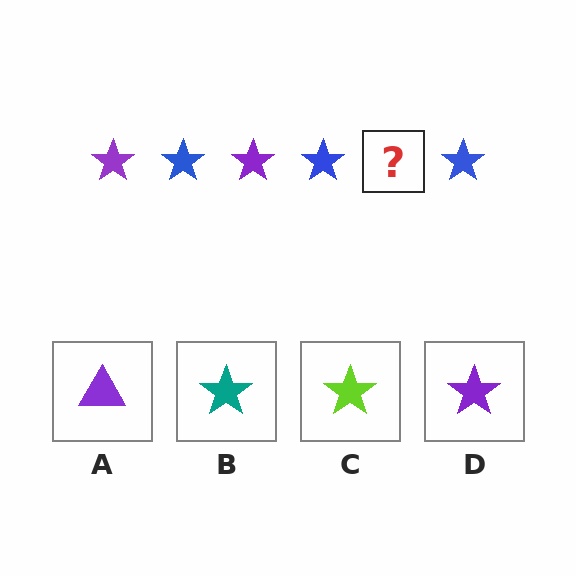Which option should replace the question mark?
Option D.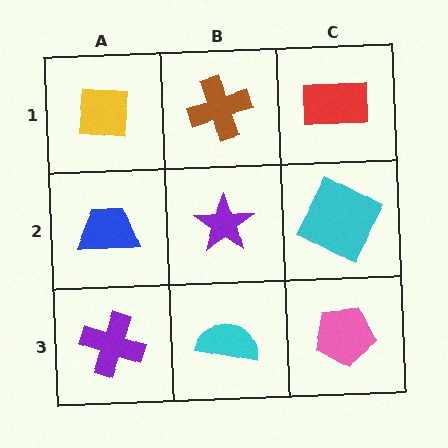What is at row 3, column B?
A cyan semicircle.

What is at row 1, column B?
A brown cross.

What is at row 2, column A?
A blue trapezoid.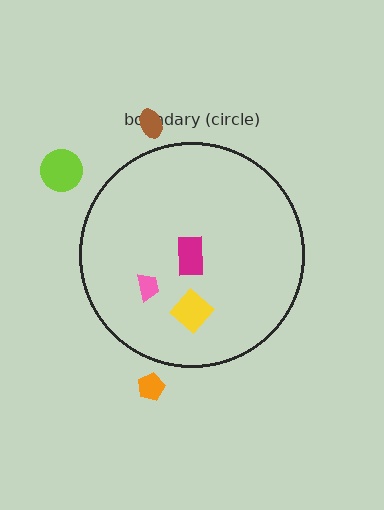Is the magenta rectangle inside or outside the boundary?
Inside.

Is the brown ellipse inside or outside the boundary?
Outside.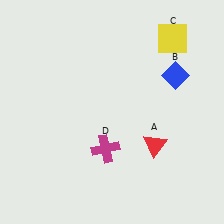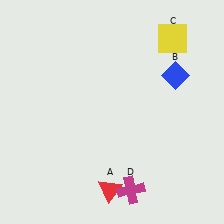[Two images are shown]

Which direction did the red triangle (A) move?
The red triangle (A) moved down.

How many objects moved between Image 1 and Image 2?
2 objects moved between the two images.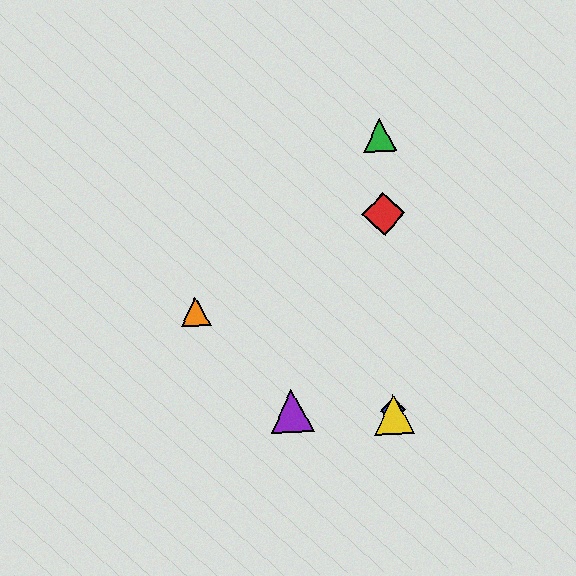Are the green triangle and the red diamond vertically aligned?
Yes, both are at x≈380.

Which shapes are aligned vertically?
The red diamond, the blue diamond, the green triangle, the yellow triangle are aligned vertically.